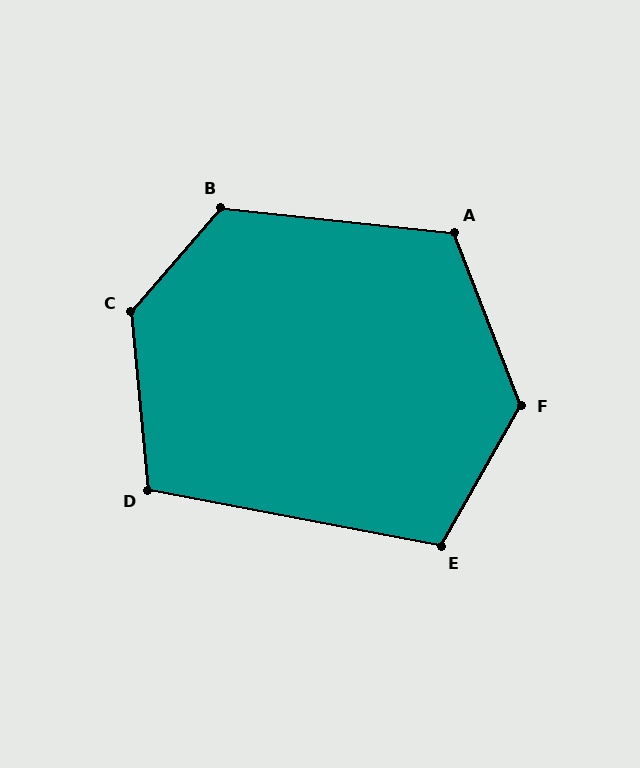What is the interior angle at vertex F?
Approximately 129 degrees (obtuse).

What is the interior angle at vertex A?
Approximately 117 degrees (obtuse).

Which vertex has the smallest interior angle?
D, at approximately 106 degrees.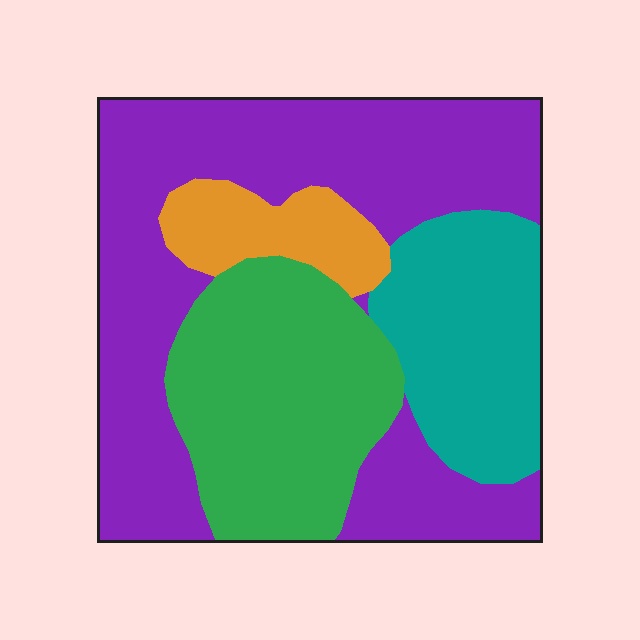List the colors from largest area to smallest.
From largest to smallest: purple, green, teal, orange.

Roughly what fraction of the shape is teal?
Teal takes up less than a quarter of the shape.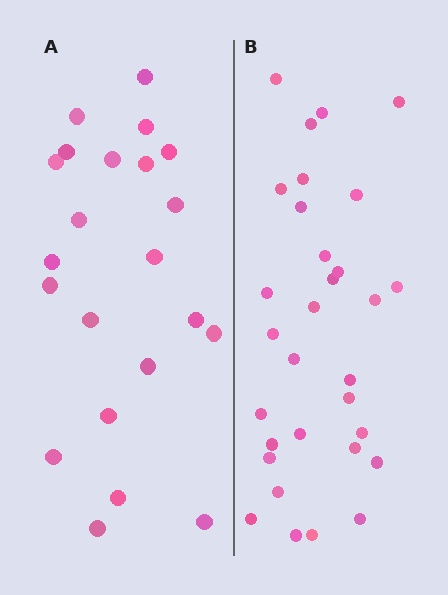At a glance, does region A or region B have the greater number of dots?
Region B (the right region) has more dots.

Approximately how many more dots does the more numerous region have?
Region B has roughly 8 or so more dots than region A.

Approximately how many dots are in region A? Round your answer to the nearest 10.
About 20 dots. (The exact count is 22, which rounds to 20.)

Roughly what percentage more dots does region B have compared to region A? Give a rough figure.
About 40% more.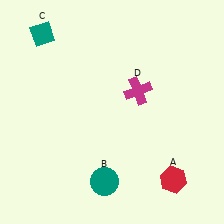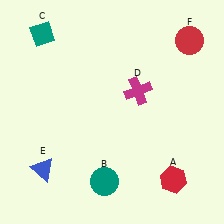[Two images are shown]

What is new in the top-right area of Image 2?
A red circle (F) was added in the top-right area of Image 2.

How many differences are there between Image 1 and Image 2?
There are 2 differences between the two images.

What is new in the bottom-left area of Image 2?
A blue triangle (E) was added in the bottom-left area of Image 2.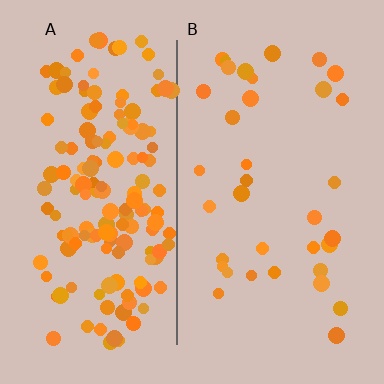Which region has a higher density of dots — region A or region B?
A (the left).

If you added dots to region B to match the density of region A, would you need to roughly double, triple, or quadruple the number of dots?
Approximately quadruple.